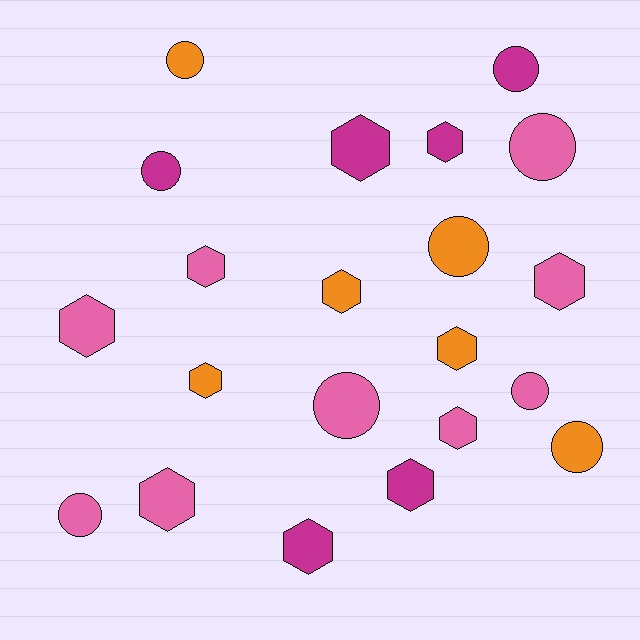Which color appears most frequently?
Pink, with 9 objects.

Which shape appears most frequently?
Hexagon, with 12 objects.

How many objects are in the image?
There are 21 objects.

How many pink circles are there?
There are 4 pink circles.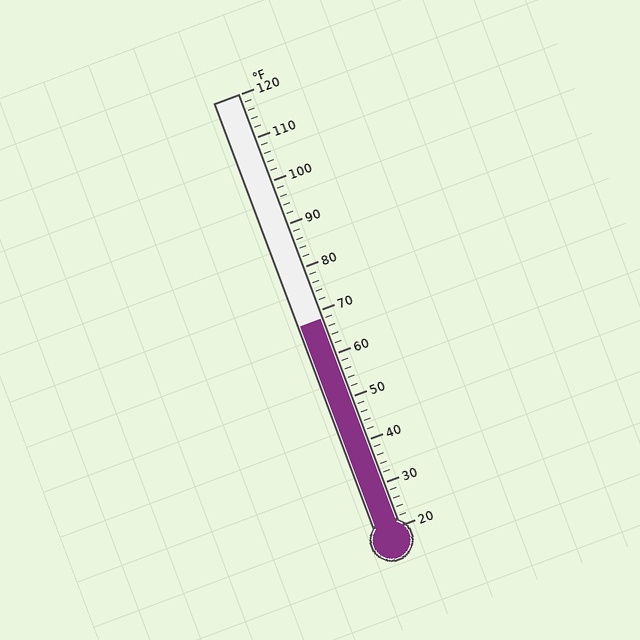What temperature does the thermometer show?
The thermometer shows approximately 68°F.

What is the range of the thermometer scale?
The thermometer scale ranges from 20°F to 120°F.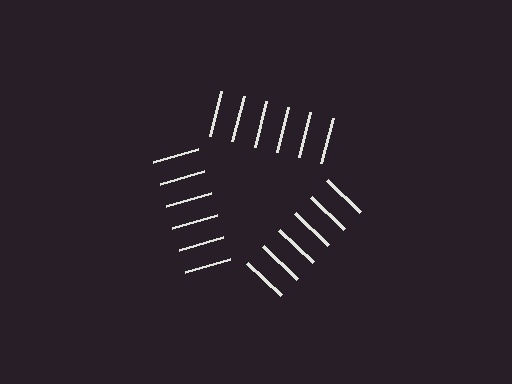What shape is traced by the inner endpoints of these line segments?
An illusory triangle — the line segments terminate on its edges but no continuous stroke is drawn.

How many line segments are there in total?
18 — 6 along each of the 3 edges.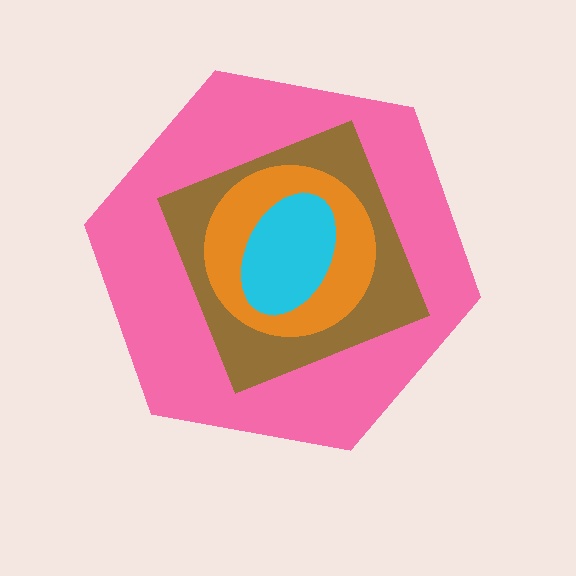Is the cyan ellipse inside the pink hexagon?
Yes.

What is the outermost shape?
The pink hexagon.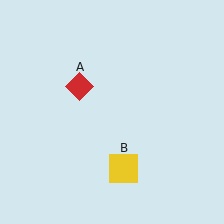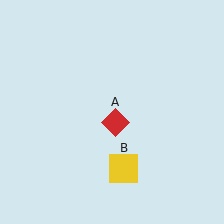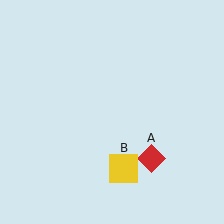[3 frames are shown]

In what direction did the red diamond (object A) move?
The red diamond (object A) moved down and to the right.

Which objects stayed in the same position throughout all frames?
Yellow square (object B) remained stationary.